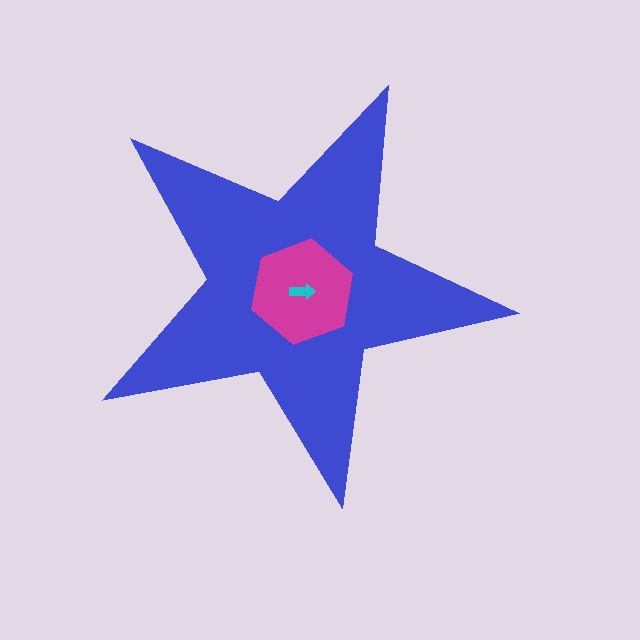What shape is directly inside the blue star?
The magenta hexagon.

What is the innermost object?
The cyan arrow.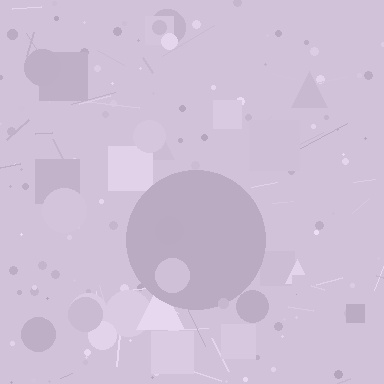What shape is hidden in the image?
A circle is hidden in the image.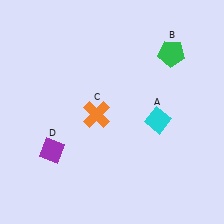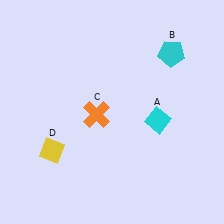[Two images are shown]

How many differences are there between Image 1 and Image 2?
There are 2 differences between the two images.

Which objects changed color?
B changed from green to cyan. D changed from purple to yellow.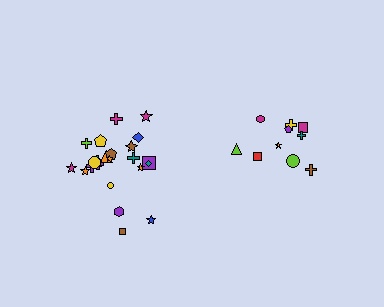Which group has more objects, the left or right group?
The left group.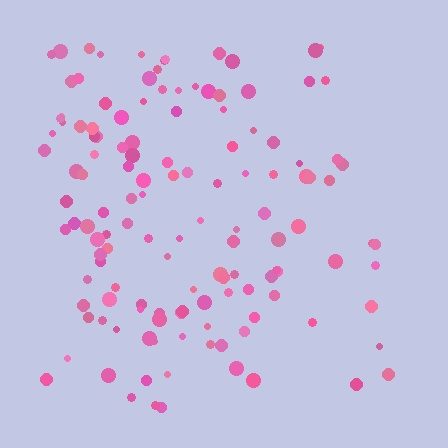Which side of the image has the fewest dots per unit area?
The right.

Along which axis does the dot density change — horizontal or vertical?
Horizontal.